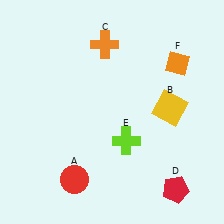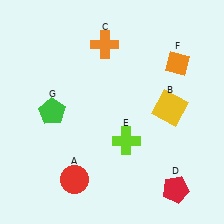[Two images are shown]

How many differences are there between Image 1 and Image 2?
There is 1 difference between the two images.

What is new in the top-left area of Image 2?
A green pentagon (G) was added in the top-left area of Image 2.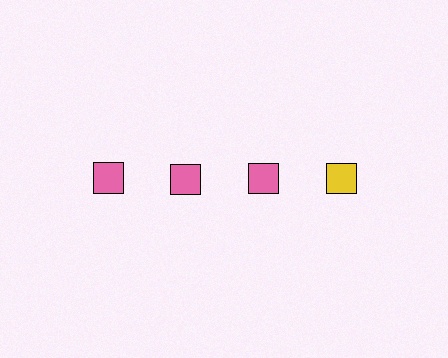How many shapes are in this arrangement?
There are 4 shapes arranged in a grid pattern.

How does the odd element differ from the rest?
It has a different color: yellow instead of pink.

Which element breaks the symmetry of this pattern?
The yellow square in the top row, second from right column breaks the symmetry. All other shapes are pink squares.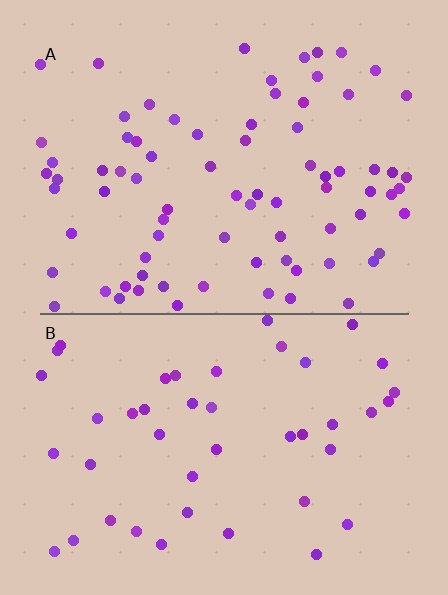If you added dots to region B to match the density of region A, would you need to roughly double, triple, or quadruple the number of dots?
Approximately double.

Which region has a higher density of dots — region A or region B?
A (the top).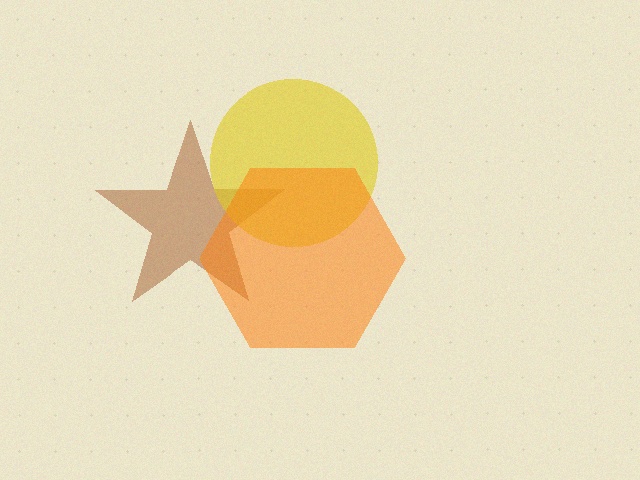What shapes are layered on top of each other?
The layered shapes are: a brown star, a yellow circle, an orange hexagon.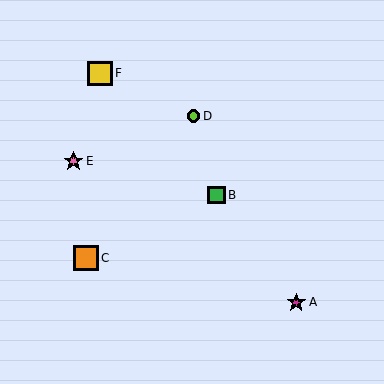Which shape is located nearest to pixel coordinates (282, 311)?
The magenta star (labeled A) at (296, 302) is nearest to that location.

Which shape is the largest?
The yellow square (labeled F) is the largest.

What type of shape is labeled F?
Shape F is a yellow square.